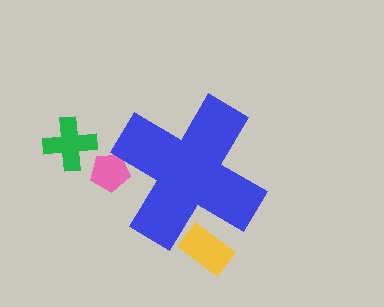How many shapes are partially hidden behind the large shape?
2 shapes are partially hidden.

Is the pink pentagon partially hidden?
Yes, the pink pentagon is partially hidden behind the blue cross.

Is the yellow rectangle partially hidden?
Yes, the yellow rectangle is partially hidden behind the blue cross.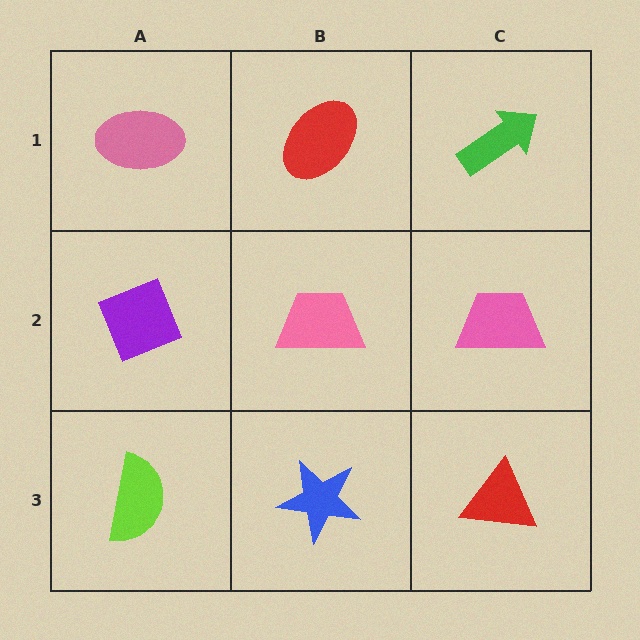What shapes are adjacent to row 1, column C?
A pink trapezoid (row 2, column C), a red ellipse (row 1, column B).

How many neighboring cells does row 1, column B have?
3.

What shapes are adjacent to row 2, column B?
A red ellipse (row 1, column B), a blue star (row 3, column B), a purple diamond (row 2, column A), a pink trapezoid (row 2, column C).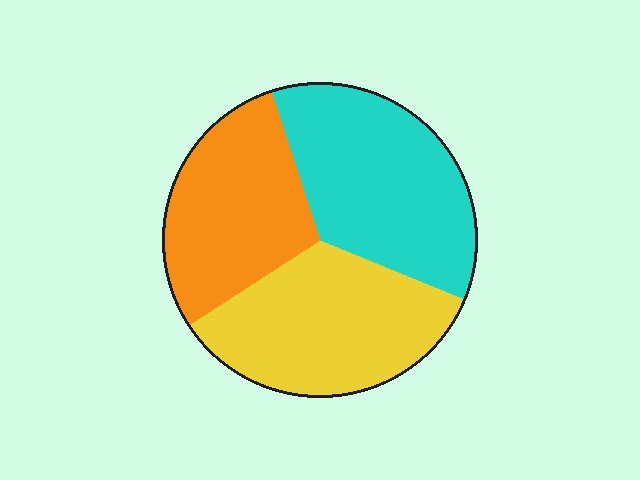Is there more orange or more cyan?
Cyan.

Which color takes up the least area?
Orange, at roughly 30%.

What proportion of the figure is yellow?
Yellow takes up about one third (1/3) of the figure.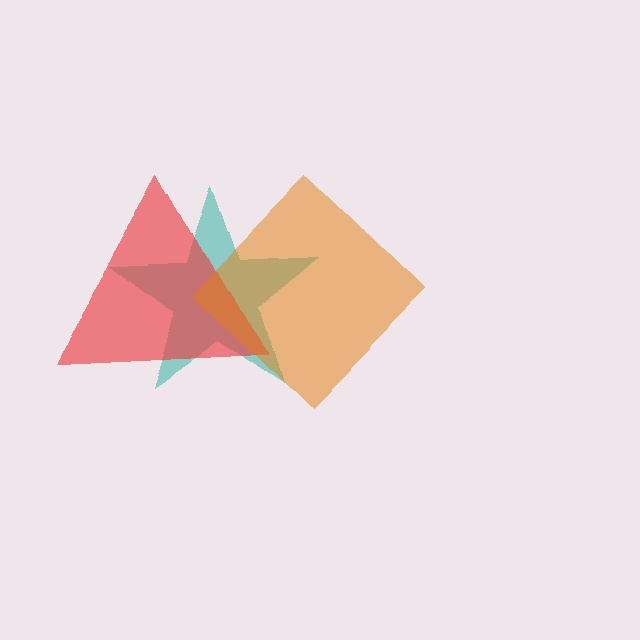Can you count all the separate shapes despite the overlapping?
Yes, there are 3 separate shapes.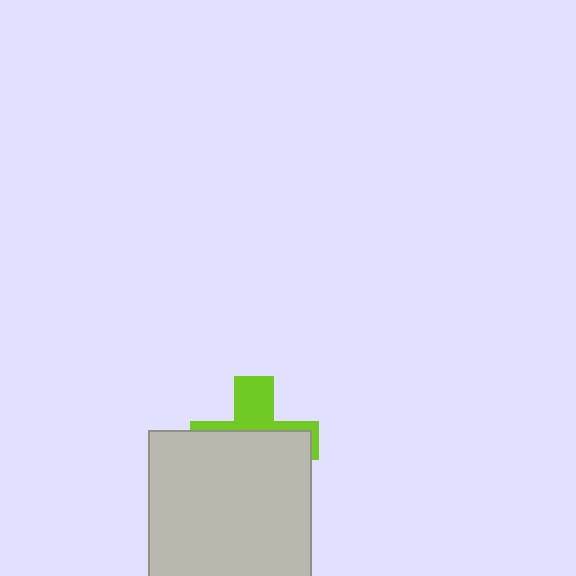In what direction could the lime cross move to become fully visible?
The lime cross could move up. That would shift it out from behind the light gray square entirely.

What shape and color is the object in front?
The object in front is a light gray square.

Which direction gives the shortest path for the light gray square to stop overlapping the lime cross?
Moving down gives the shortest separation.